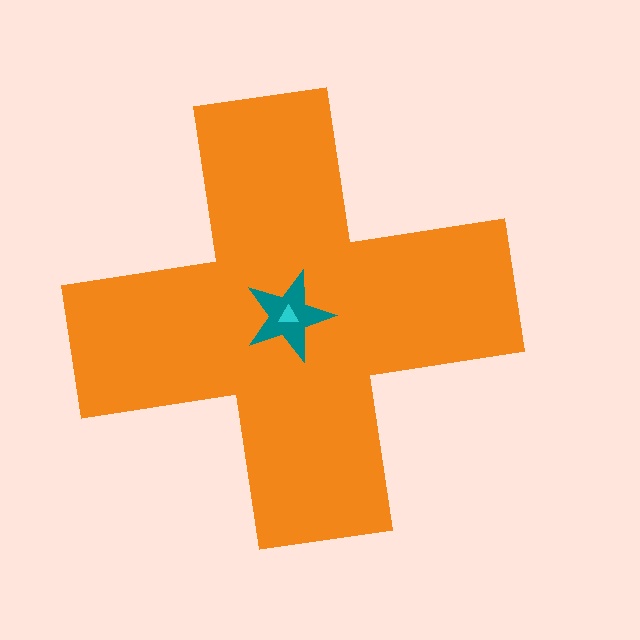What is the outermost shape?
The orange cross.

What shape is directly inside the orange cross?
The teal star.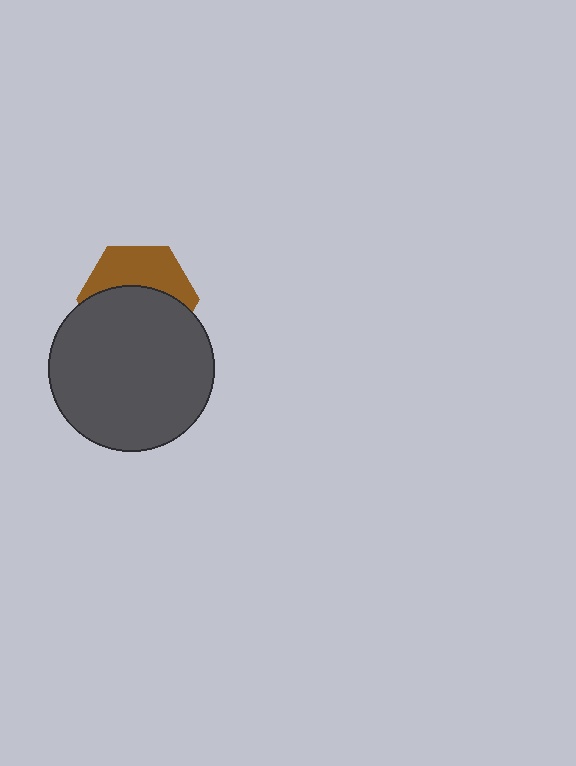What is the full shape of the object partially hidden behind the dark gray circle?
The partially hidden object is a brown hexagon.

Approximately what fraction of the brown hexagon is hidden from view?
Roughly 58% of the brown hexagon is hidden behind the dark gray circle.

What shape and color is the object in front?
The object in front is a dark gray circle.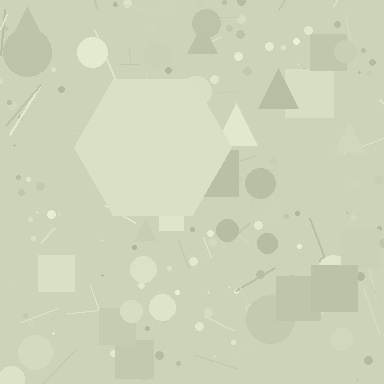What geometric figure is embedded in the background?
A hexagon is embedded in the background.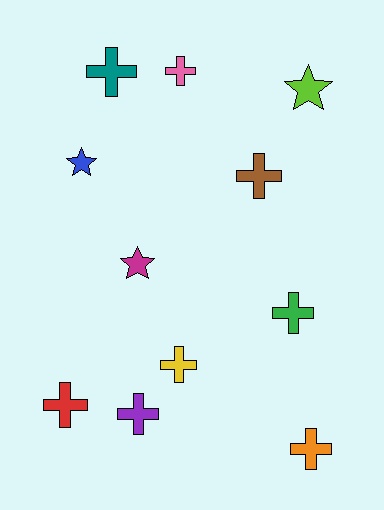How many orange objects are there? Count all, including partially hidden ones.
There is 1 orange object.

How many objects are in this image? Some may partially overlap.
There are 11 objects.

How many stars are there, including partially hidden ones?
There are 3 stars.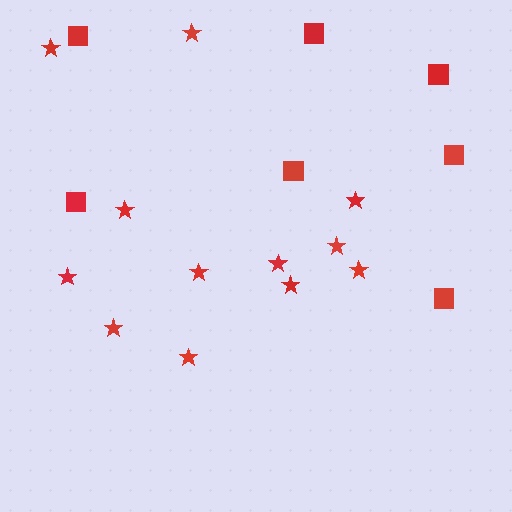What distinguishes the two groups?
There are 2 groups: one group of stars (12) and one group of squares (7).